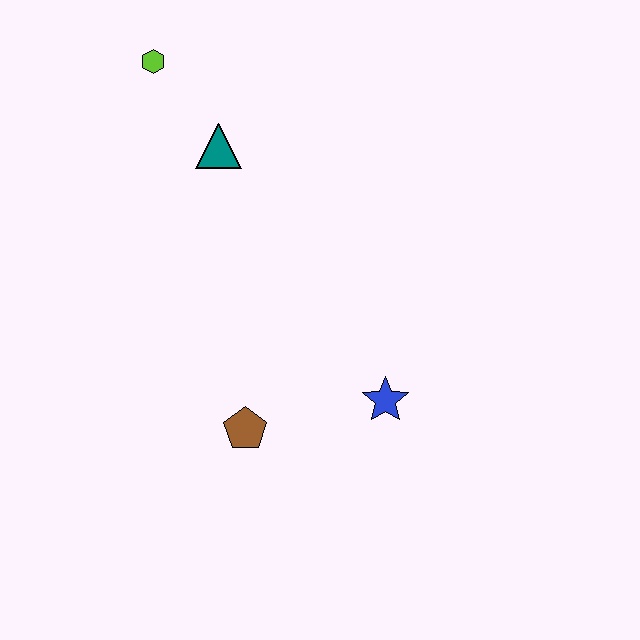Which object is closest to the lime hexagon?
The teal triangle is closest to the lime hexagon.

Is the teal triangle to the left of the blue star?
Yes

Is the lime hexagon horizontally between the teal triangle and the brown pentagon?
No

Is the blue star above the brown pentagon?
Yes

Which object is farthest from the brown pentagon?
The lime hexagon is farthest from the brown pentagon.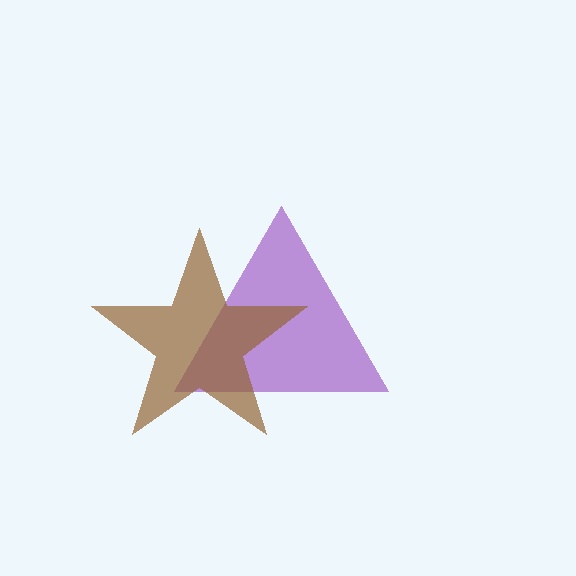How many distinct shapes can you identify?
There are 2 distinct shapes: a purple triangle, a brown star.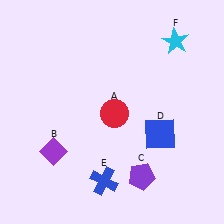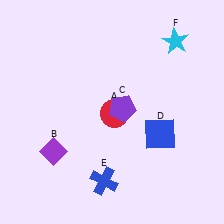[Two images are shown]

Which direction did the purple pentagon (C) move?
The purple pentagon (C) moved up.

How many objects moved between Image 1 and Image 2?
1 object moved between the two images.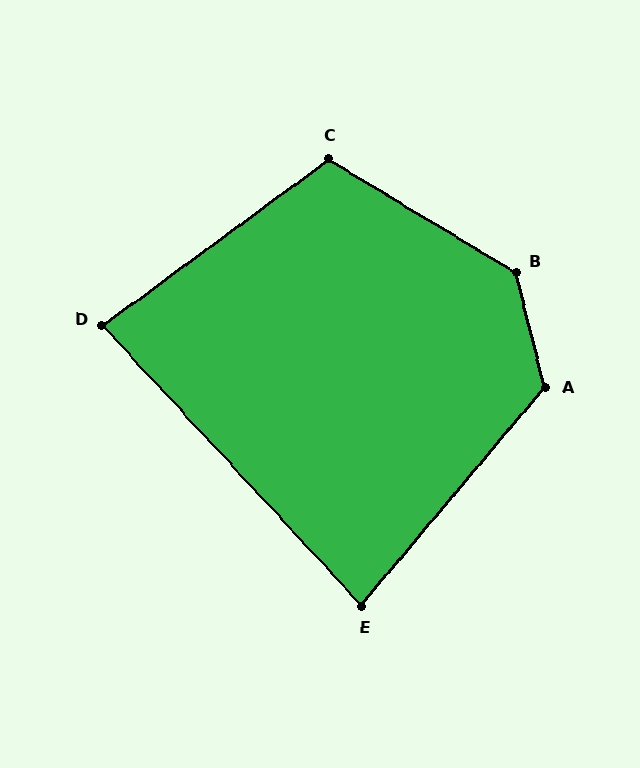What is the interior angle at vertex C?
Approximately 112 degrees (obtuse).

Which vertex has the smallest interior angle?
E, at approximately 83 degrees.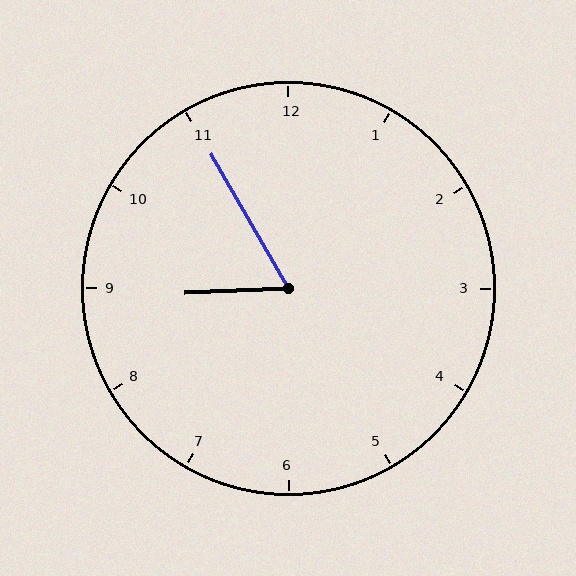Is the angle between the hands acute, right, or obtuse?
It is acute.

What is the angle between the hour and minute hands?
Approximately 62 degrees.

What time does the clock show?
8:55.